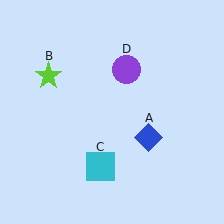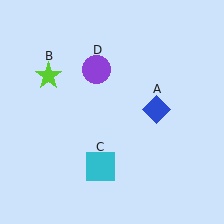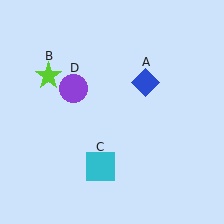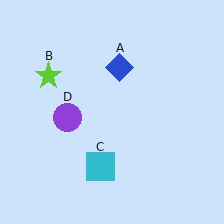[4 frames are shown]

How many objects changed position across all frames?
2 objects changed position: blue diamond (object A), purple circle (object D).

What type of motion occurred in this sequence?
The blue diamond (object A), purple circle (object D) rotated counterclockwise around the center of the scene.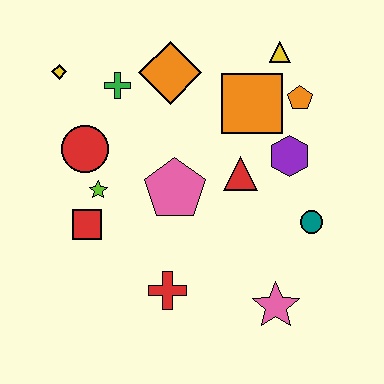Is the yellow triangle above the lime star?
Yes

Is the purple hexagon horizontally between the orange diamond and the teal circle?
Yes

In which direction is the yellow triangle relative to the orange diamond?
The yellow triangle is to the right of the orange diamond.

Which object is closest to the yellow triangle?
The orange pentagon is closest to the yellow triangle.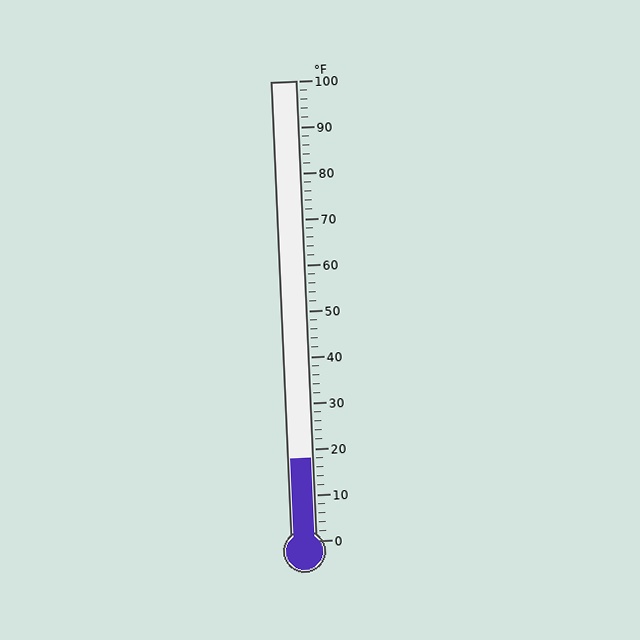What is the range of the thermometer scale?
The thermometer scale ranges from 0°F to 100°F.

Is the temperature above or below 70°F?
The temperature is below 70°F.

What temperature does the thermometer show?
The thermometer shows approximately 18°F.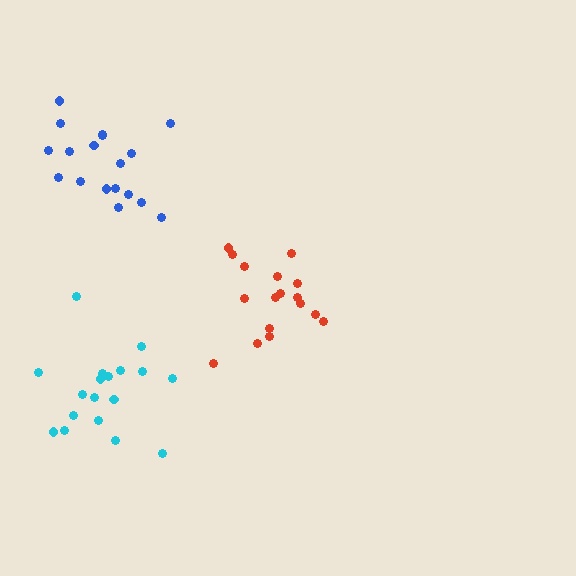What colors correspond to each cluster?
The clusters are colored: red, blue, cyan.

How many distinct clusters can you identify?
There are 3 distinct clusters.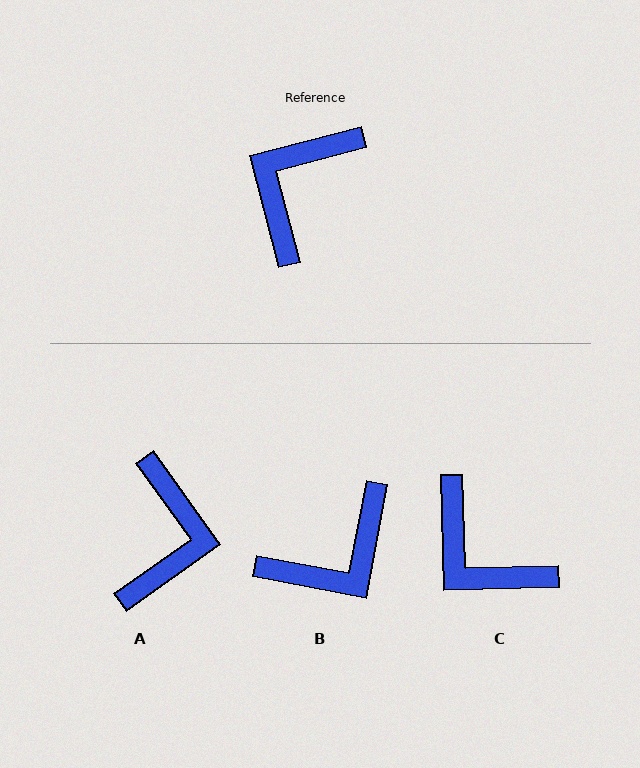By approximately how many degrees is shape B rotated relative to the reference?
Approximately 154 degrees counter-clockwise.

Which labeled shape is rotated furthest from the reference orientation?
A, about 159 degrees away.